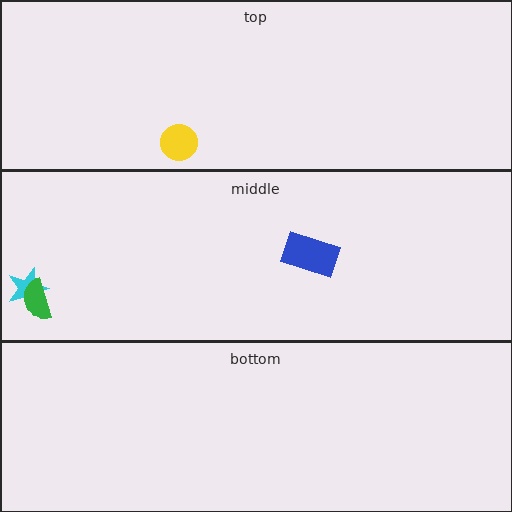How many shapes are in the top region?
1.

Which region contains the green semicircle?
The middle region.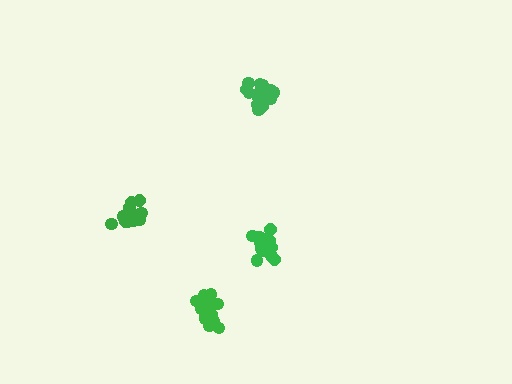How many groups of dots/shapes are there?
There are 4 groups.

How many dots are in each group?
Group 1: 16 dots, Group 2: 12 dots, Group 3: 16 dots, Group 4: 13 dots (57 total).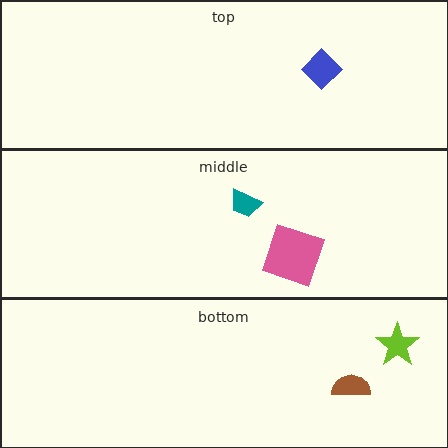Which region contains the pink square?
The middle region.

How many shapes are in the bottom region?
2.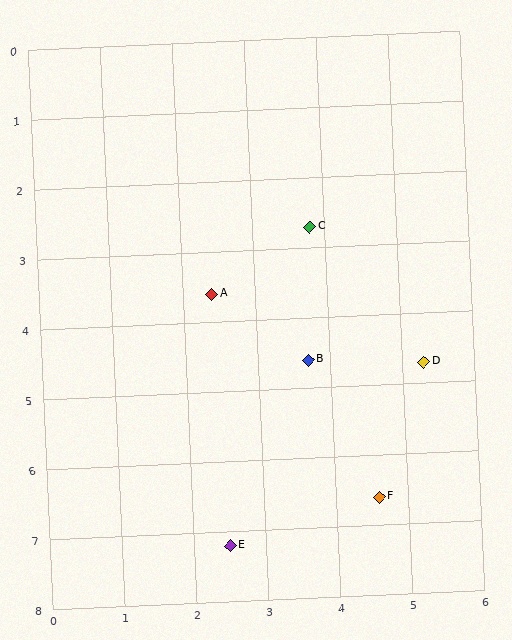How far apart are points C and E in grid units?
Points C and E are about 4.7 grid units apart.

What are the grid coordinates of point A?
Point A is at approximately (2.4, 3.6).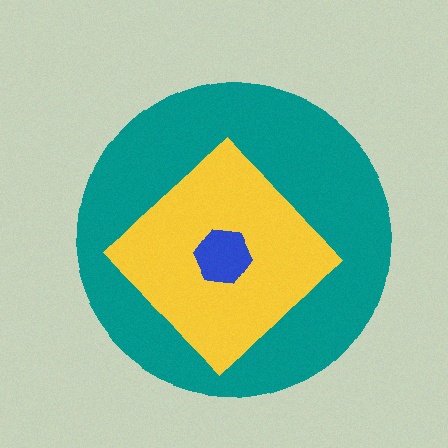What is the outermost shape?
The teal circle.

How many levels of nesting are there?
3.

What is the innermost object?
The blue hexagon.